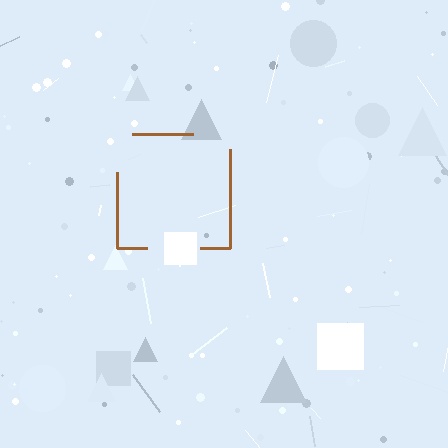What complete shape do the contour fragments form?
The contour fragments form a square.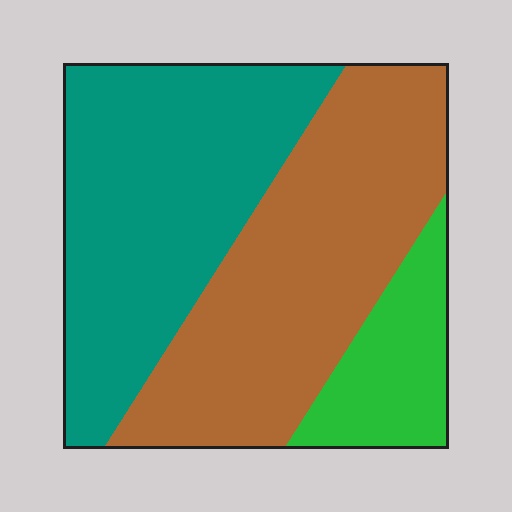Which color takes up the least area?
Green, at roughly 15%.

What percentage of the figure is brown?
Brown takes up between a third and a half of the figure.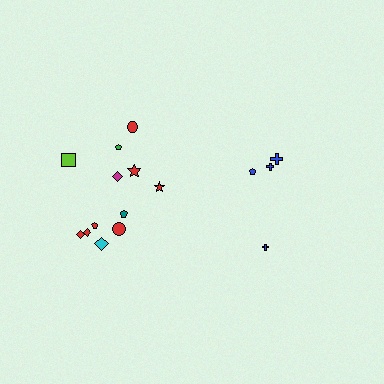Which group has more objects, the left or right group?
The left group.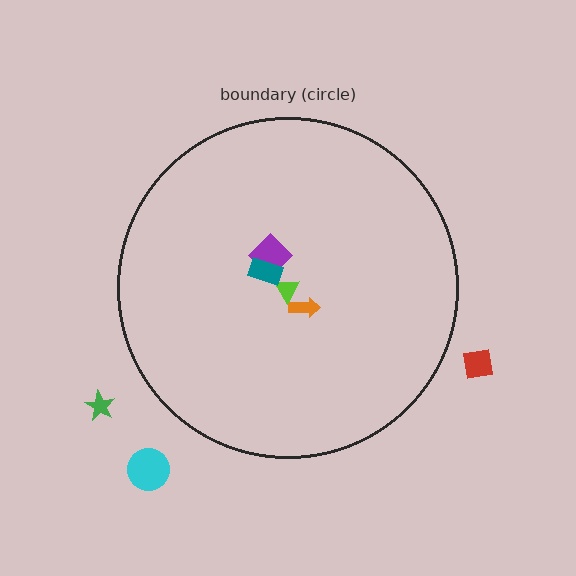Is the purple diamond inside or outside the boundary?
Inside.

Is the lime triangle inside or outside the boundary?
Inside.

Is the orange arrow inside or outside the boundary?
Inside.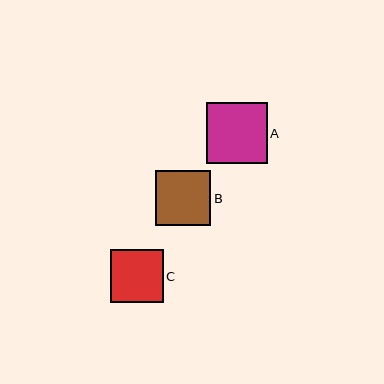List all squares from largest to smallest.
From largest to smallest: A, B, C.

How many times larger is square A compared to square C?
Square A is approximately 1.1 times the size of square C.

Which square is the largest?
Square A is the largest with a size of approximately 61 pixels.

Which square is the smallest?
Square C is the smallest with a size of approximately 53 pixels.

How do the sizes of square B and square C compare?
Square B and square C are approximately the same size.